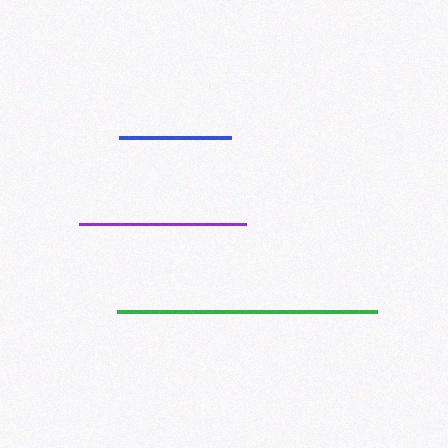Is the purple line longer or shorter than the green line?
The green line is longer than the purple line.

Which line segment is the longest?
The green line is the longest at approximately 260 pixels.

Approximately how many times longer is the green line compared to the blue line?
The green line is approximately 2.3 times the length of the blue line.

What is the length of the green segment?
The green segment is approximately 260 pixels long.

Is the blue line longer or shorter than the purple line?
The purple line is longer than the blue line.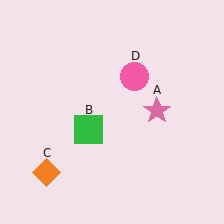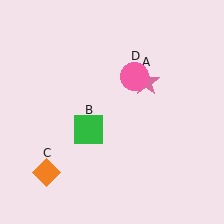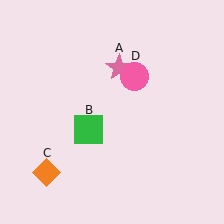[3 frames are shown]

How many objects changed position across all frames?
1 object changed position: pink star (object A).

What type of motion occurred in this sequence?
The pink star (object A) rotated counterclockwise around the center of the scene.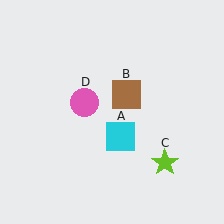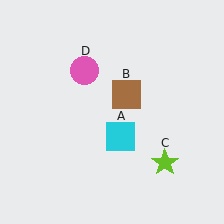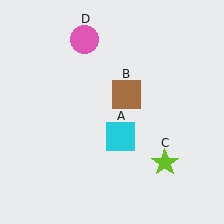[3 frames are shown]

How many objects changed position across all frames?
1 object changed position: pink circle (object D).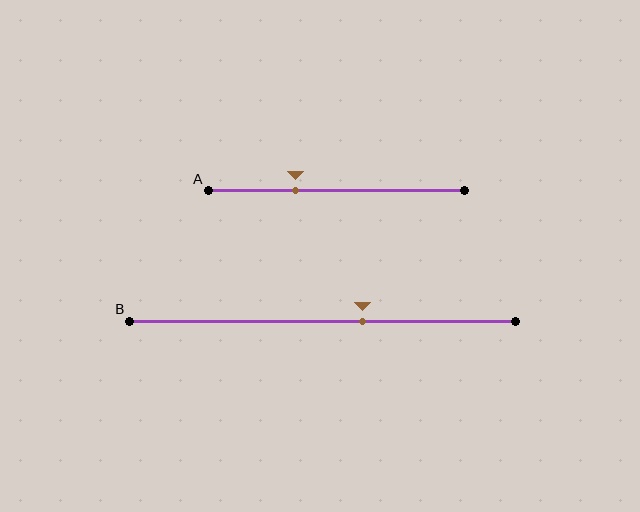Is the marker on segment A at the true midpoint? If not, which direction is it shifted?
No, the marker on segment A is shifted to the left by about 16% of the segment length.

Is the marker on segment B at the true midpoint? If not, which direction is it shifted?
No, the marker on segment B is shifted to the right by about 10% of the segment length.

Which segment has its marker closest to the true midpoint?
Segment B has its marker closest to the true midpoint.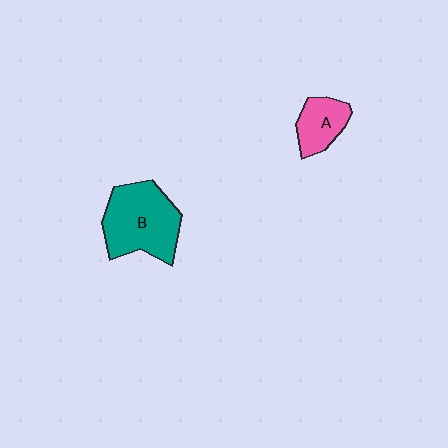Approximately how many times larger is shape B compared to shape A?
Approximately 2.1 times.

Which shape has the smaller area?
Shape A (pink).